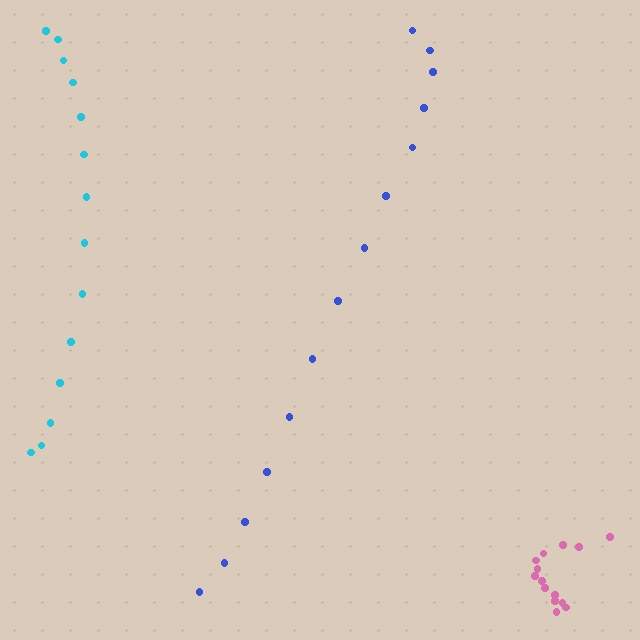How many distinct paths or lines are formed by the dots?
There are 3 distinct paths.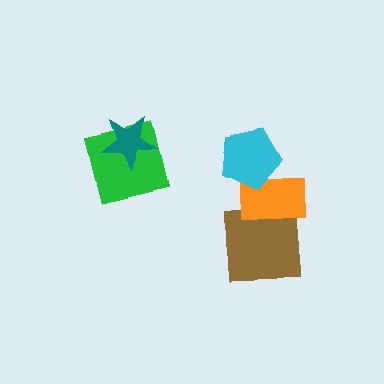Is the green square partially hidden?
Yes, it is partially covered by another shape.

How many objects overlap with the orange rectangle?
2 objects overlap with the orange rectangle.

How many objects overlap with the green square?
1 object overlaps with the green square.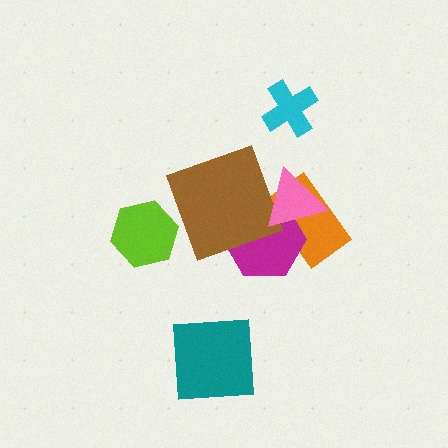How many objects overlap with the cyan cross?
0 objects overlap with the cyan cross.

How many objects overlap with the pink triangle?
3 objects overlap with the pink triangle.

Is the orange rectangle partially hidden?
Yes, it is partially covered by another shape.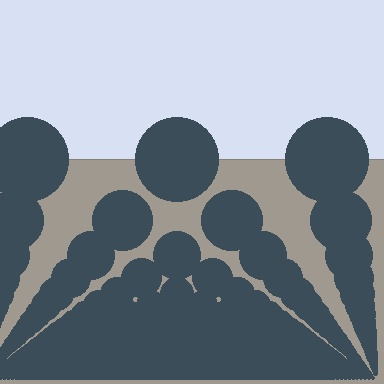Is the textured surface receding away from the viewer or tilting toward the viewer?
The surface appears to tilt toward the viewer. Texture elements get larger and sparser toward the top.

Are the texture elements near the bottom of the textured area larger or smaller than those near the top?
Smaller. The gradient is inverted — elements near the bottom are smaller and denser.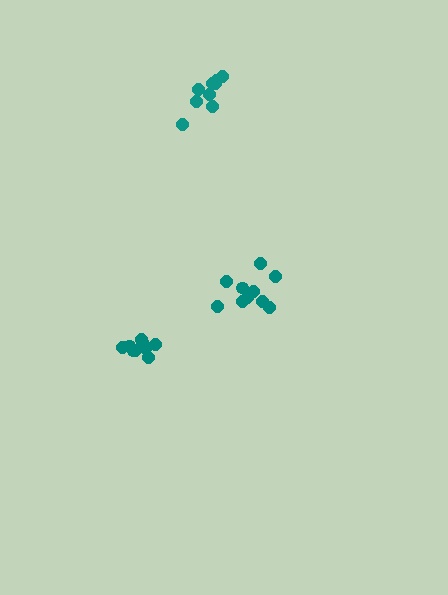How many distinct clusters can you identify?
There are 3 distinct clusters.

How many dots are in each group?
Group 1: 10 dots, Group 2: 9 dots, Group 3: 9 dots (28 total).